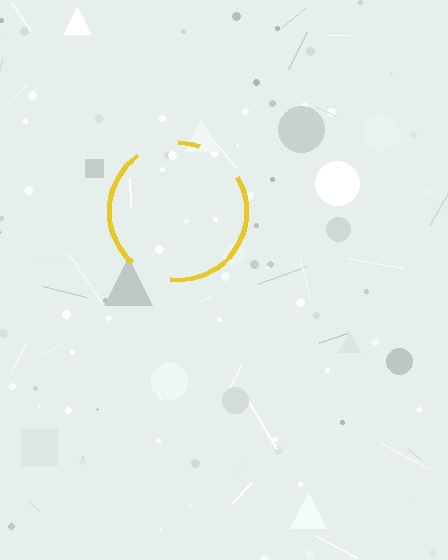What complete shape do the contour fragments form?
The contour fragments form a circle.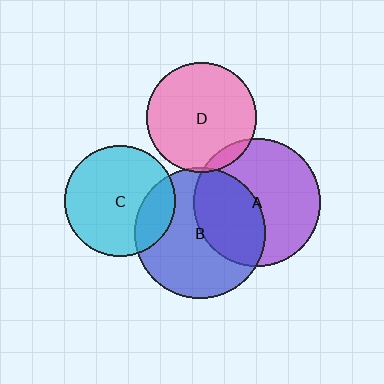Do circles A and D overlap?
Yes.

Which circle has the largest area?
Circle B (blue).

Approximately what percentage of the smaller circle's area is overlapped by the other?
Approximately 10%.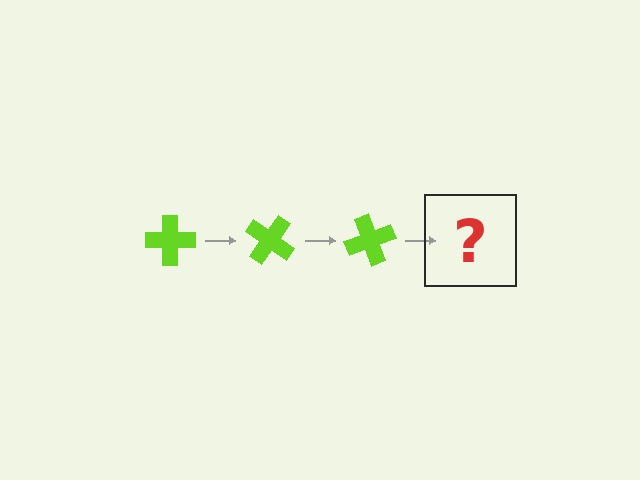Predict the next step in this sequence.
The next step is a lime cross rotated 105 degrees.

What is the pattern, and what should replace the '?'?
The pattern is that the cross rotates 35 degrees each step. The '?' should be a lime cross rotated 105 degrees.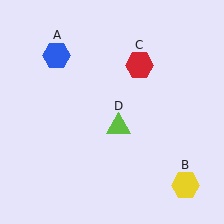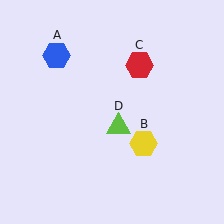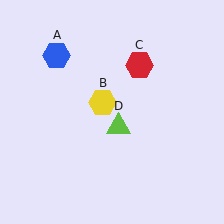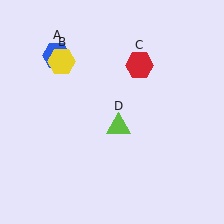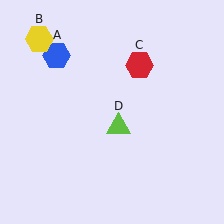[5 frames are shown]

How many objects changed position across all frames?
1 object changed position: yellow hexagon (object B).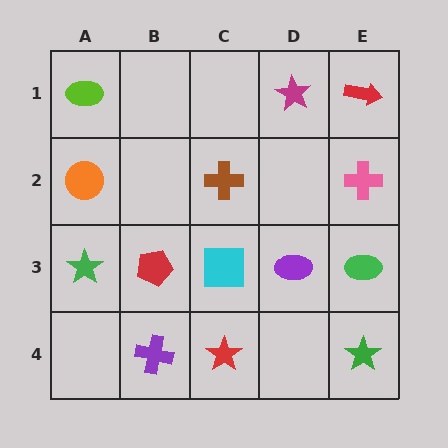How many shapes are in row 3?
5 shapes.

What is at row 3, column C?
A cyan square.